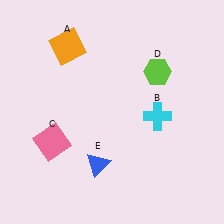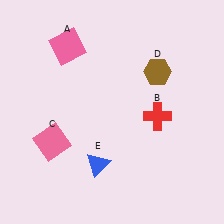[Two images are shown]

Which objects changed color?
A changed from orange to pink. B changed from cyan to red. D changed from lime to brown.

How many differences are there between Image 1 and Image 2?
There are 3 differences between the two images.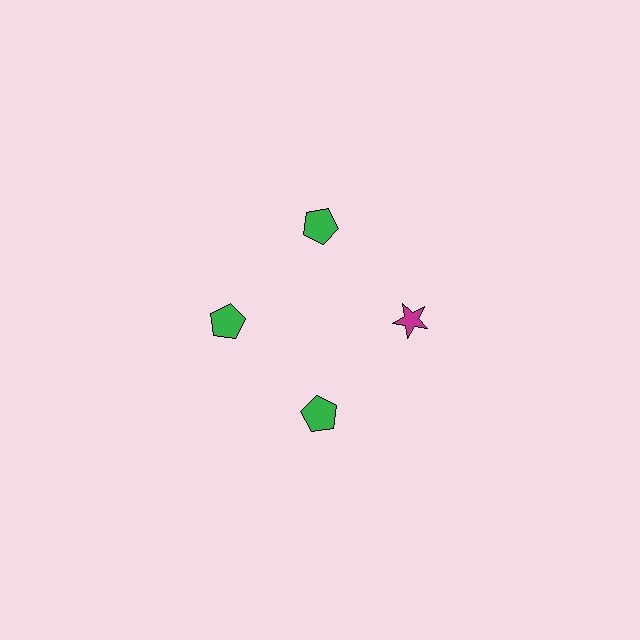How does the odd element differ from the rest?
It differs in both color (magenta instead of green) and shape (star instead of pentagon).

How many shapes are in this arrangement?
There are 4 shapes arranged in a ring pattern.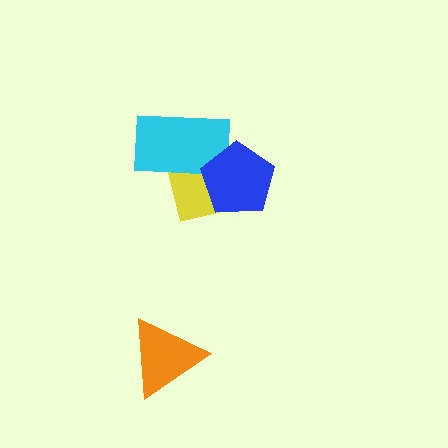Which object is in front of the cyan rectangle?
The blue pentagon is in front of the cyan rectangle.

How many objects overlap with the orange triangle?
0 objects overlap with the orange triangle.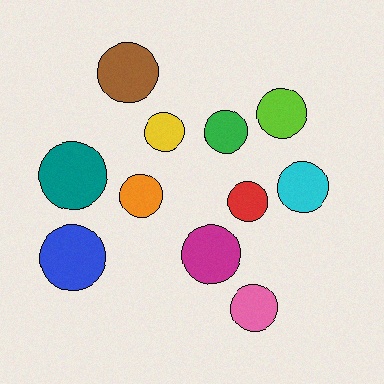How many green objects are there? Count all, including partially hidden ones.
There is 1 green object.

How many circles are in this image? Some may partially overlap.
There are 11 circles.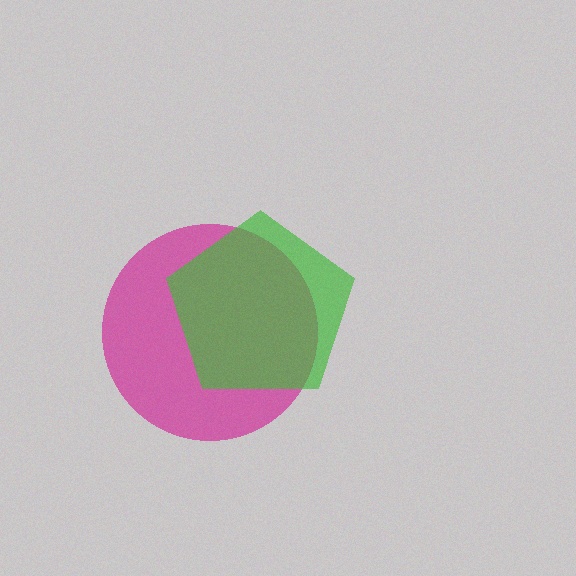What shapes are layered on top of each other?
The layered shapes are: a magenta circle, a green pentagon.